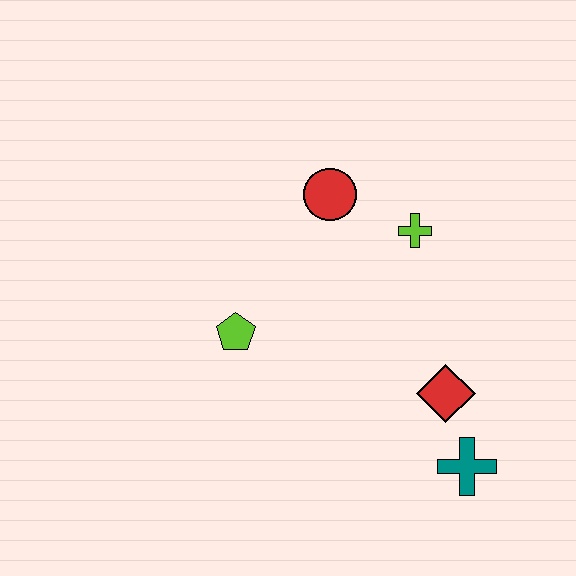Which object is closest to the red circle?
The lime cross is closest to the red circle.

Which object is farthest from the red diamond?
The red circle is farthest from the red diamond.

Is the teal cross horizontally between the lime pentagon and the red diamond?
No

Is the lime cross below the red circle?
Yes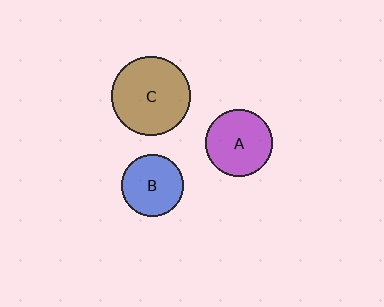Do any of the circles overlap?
No, none of the circles overlap.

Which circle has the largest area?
Circle C (brown).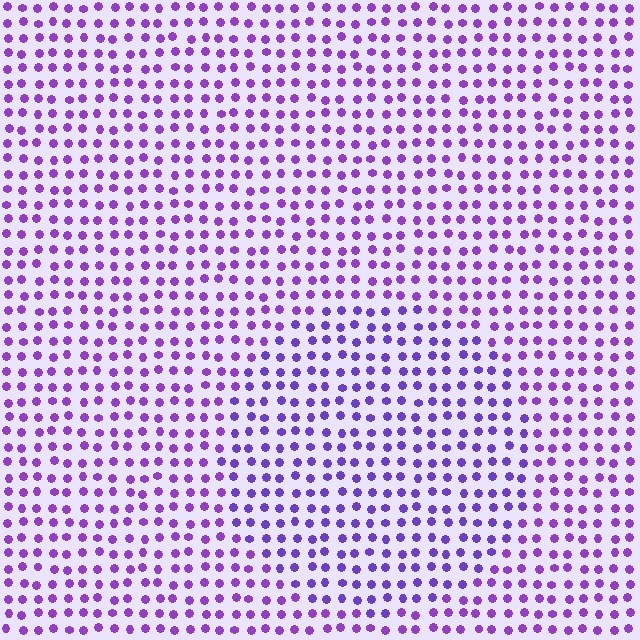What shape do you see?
I see a circle.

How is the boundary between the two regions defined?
The boundary is defined purely by a slight shift in hue (about 17 degrees). Spacing, size, and orientation are identical on both sides.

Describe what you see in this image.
The image is filled with small purple elements in a uniform arrangement. A circle-shaped region is visible where the elements are tinted to a slightly different hue, forming a subtle color boundary.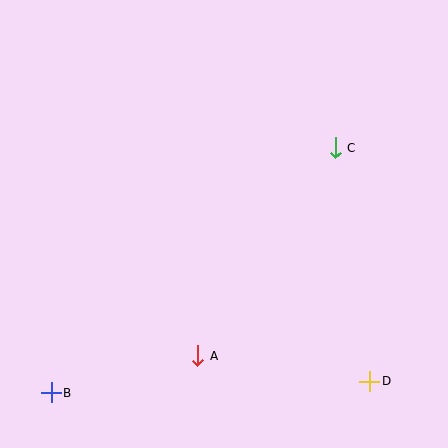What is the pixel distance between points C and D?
The distance between C and D is 236 pixels.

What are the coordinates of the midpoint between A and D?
The midpoint between A and D is at (284, 368).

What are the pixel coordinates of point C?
Point C is at (335, 148).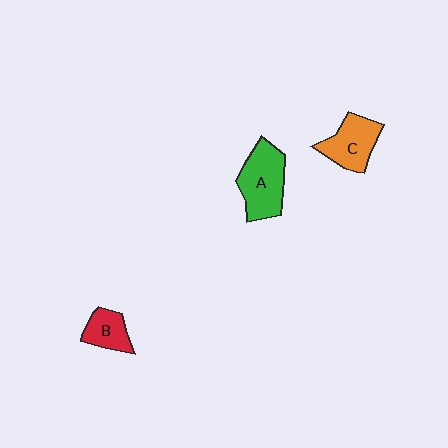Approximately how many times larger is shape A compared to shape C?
Approximately 1.3 times.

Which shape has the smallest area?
Shape B (red).